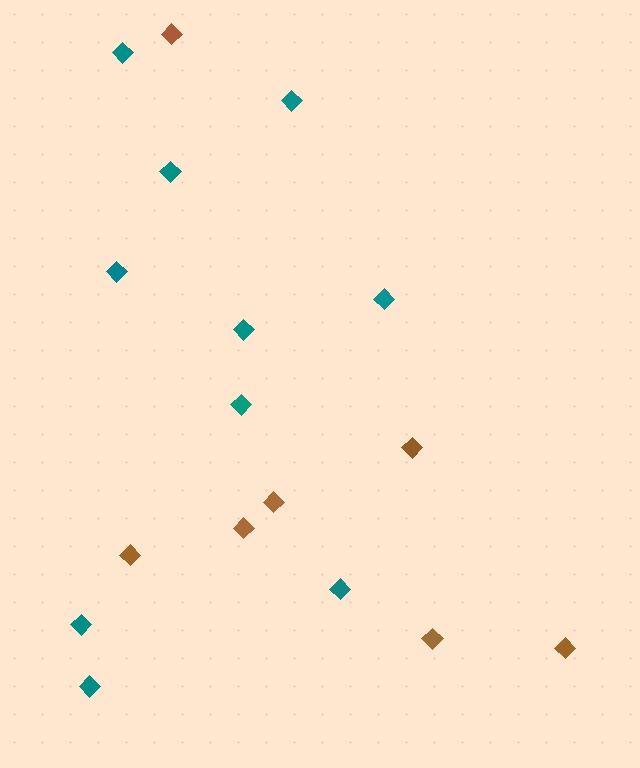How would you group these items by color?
There are 2 groups: one group of brown diamonds (7) and one group of teal diamonds (10).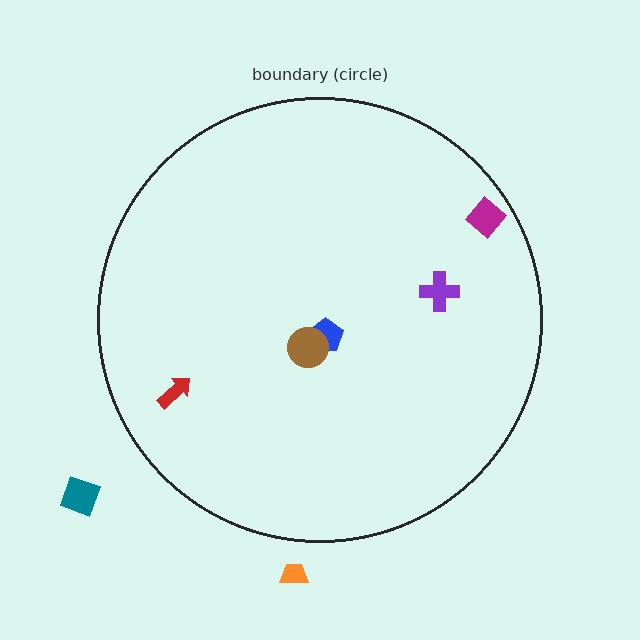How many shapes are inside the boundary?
5 inside, 2 outside.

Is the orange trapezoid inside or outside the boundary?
Outside.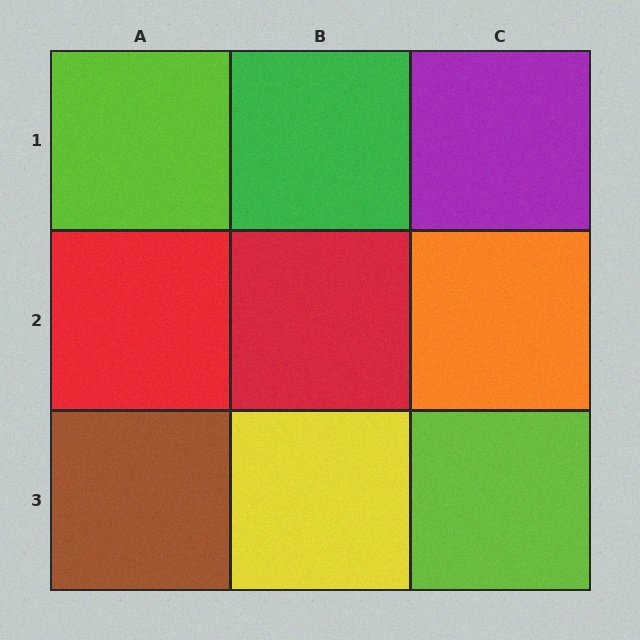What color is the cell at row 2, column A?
Red.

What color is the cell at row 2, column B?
Red.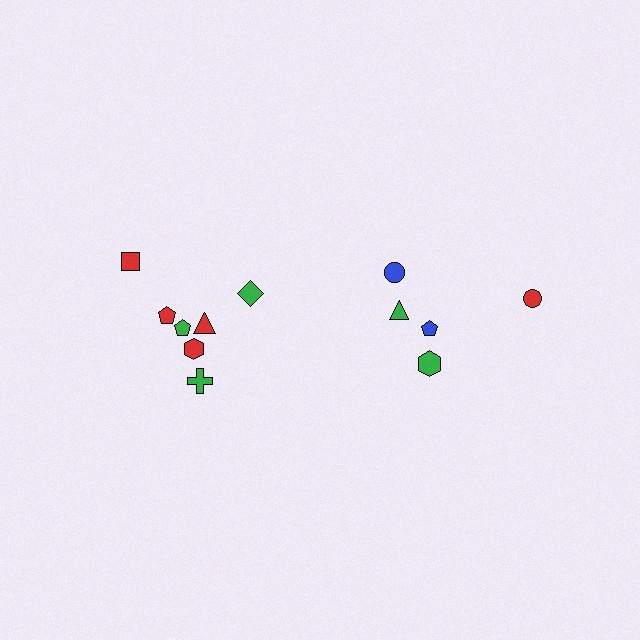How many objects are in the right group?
There are 5 objects.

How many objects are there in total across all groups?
There are 12 objects.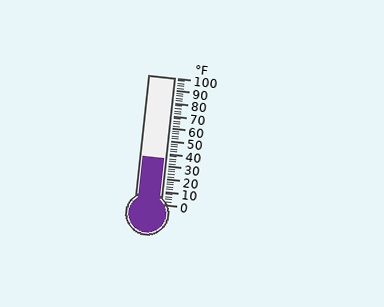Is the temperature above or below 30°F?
The temperature is above 30°F.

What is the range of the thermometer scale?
The thermometer scale ranges from 0°F to 100°F.